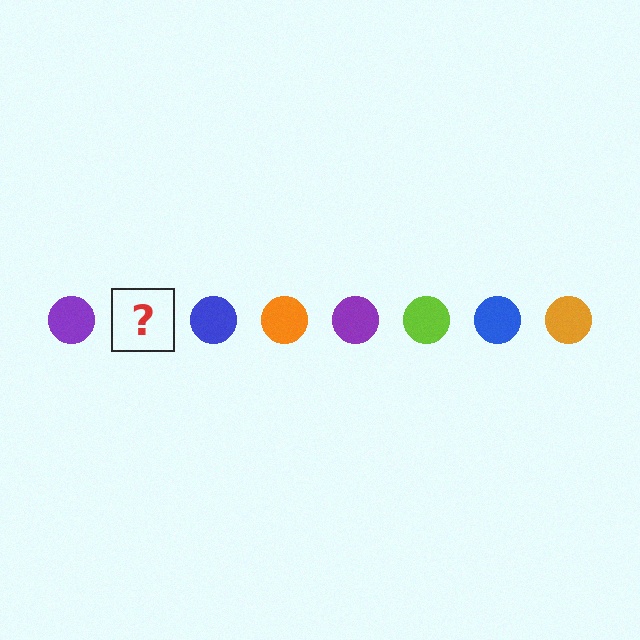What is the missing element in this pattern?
The missing element is a lime circle.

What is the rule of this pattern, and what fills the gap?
The rule is that the pattern cycles through purple, lime, blue, orange circles. The gap should be filled with a lime circle.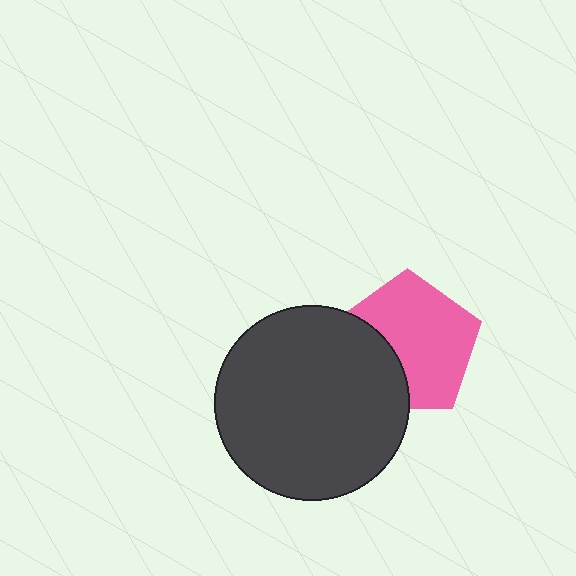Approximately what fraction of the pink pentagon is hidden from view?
Roughly 32% of the pink pentagon is hidden behind the dark gray circle.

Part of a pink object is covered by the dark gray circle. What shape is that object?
It is a pentagon.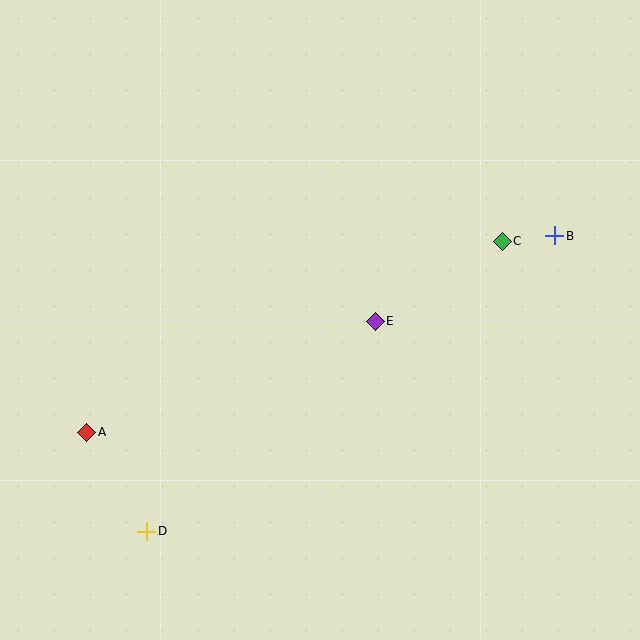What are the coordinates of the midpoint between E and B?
The midpoint between E and B is at (465, 279).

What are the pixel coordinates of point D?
Point D is at (147, 531).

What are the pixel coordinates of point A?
Point A is at (87, 432).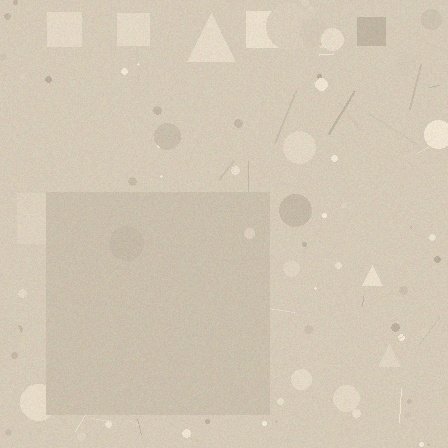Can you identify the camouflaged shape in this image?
The camouflaged shape is a square.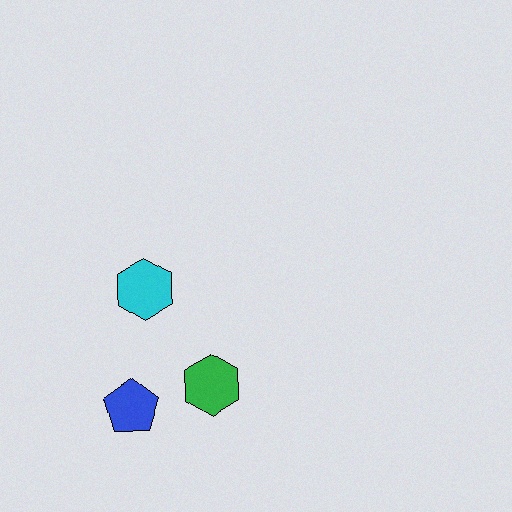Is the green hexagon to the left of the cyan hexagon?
No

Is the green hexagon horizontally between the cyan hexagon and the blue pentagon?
No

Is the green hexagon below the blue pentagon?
No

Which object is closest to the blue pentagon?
The green hexagon is closest to the blue pentagon.